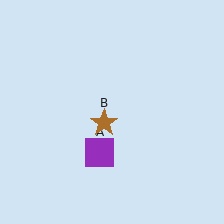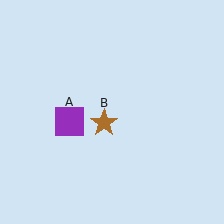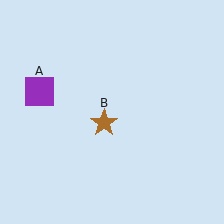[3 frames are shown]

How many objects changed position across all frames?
1 object changed position: purple square (object A).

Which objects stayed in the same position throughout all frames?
Brown star (object B) remained stationary.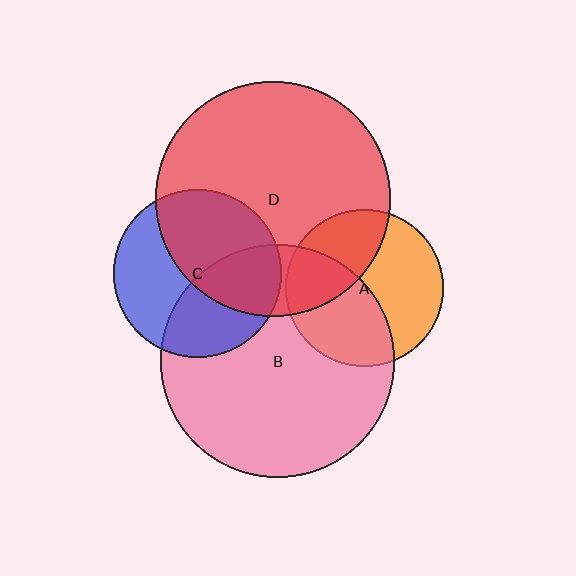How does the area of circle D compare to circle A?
Approximately 2.2 times.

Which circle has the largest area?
Circle D (red).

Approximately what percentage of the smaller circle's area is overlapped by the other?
Approximately 35%.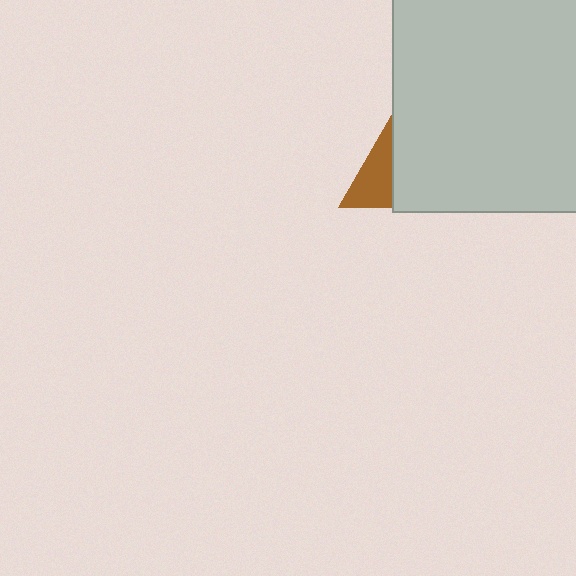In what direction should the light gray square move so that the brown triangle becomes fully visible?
The light gray square should move right. That is the shortest direction to clear the overlap and leave the brown triangle fully visible.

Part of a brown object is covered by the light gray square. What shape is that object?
It is a triangle.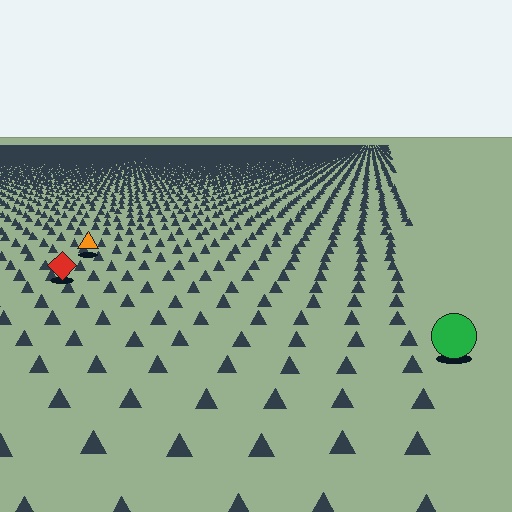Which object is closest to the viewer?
The green circle is closest. The texture marks near it are larger and more spread out.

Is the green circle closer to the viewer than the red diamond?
Yes. The green circle is closer — you can tell from the texture gradient: the ground texture is coarser near it.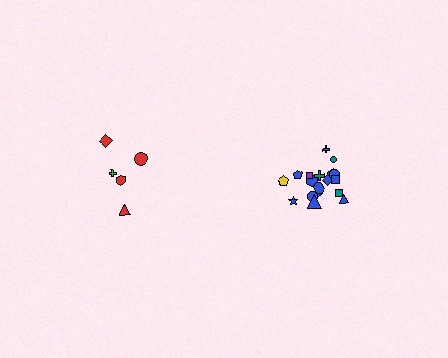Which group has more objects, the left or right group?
The right group.